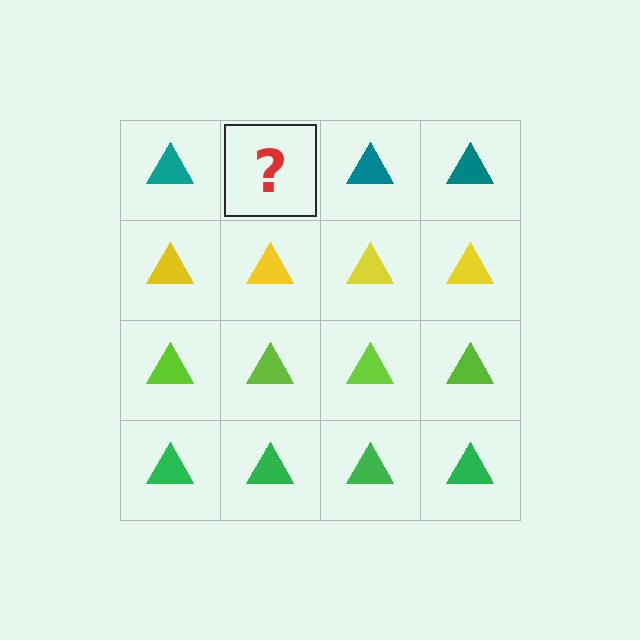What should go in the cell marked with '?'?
The missing cell should contain a teal triangle.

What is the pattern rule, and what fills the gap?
The rule is that each row has a consistent color. The gap should be filled with a teal triangle.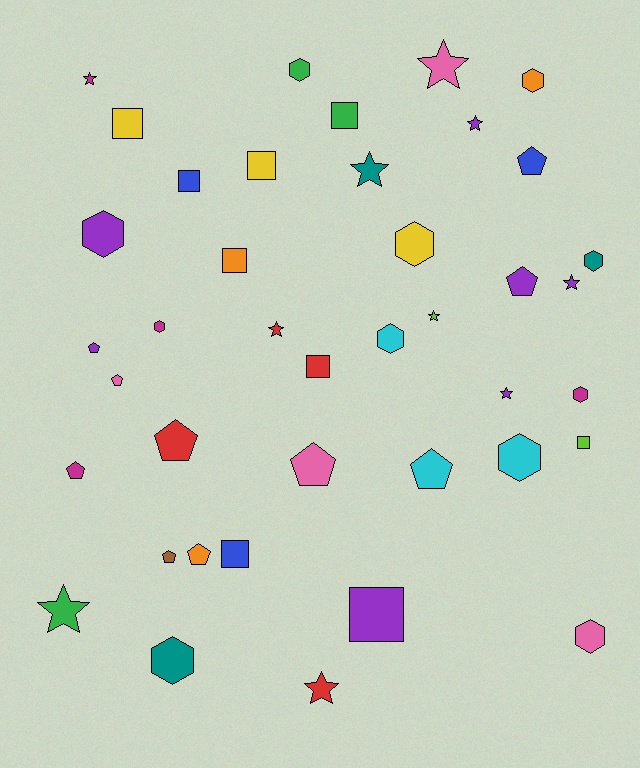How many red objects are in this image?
There are 4 red objects.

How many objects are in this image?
There are 40 objects.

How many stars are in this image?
There are 10 stars.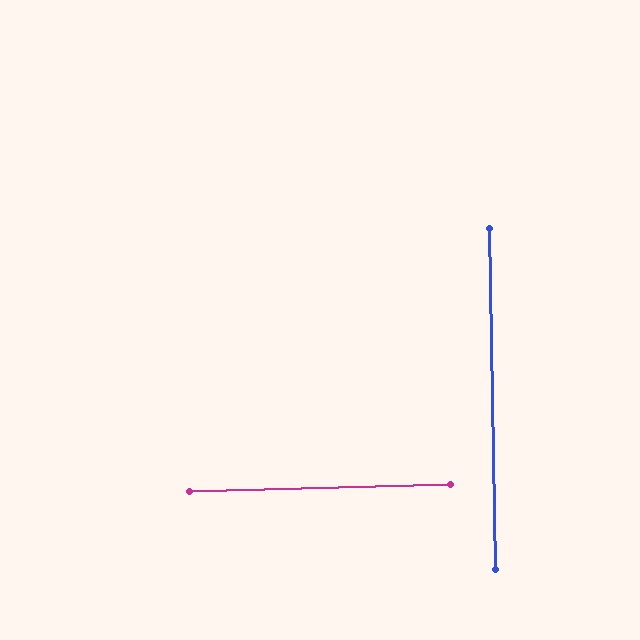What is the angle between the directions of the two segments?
Approximately 90 degrees.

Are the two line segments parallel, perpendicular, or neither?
Perpendicular — they meet at approximately 90°.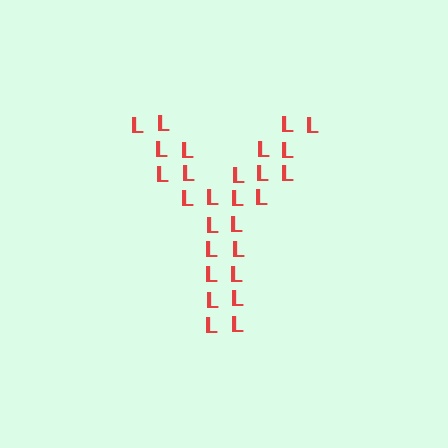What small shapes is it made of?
It is made of small letter L's.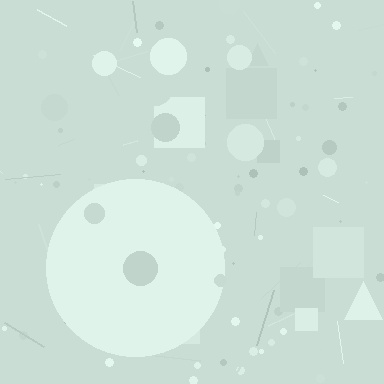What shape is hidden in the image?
A circle is hidden in the image.